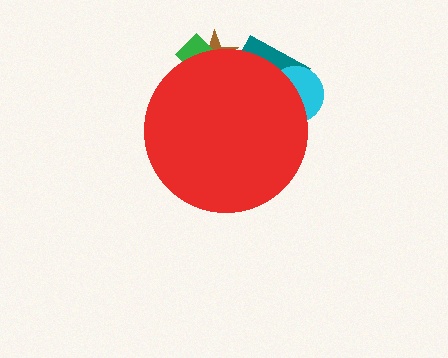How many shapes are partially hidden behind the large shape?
4 shapes are partially hidden.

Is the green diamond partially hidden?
Yes, the green diamond is partially hidden behind the red circle.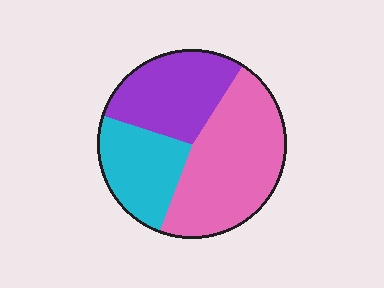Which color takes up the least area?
Cyan, at roughly 25%.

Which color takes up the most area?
Pink, at roughly 45%.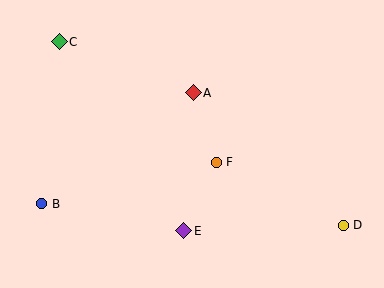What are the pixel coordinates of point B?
Point B is at (42, 204).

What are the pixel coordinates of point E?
Point E is at (184, 231).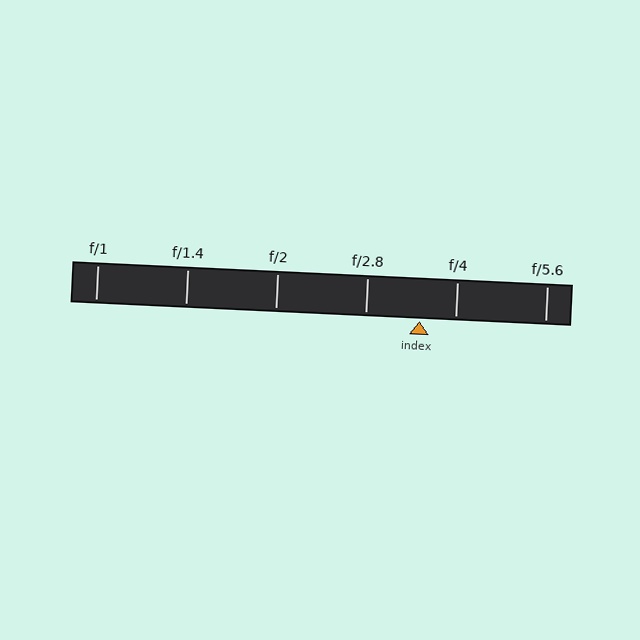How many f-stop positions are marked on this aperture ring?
There are 6 f-stop positions marked.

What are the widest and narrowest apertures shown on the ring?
The widest aperture shown is f/1 and the narrowest is f/5.6.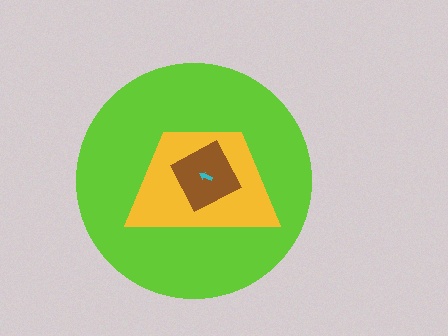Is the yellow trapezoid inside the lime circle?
Yes.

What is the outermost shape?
The lime circle.